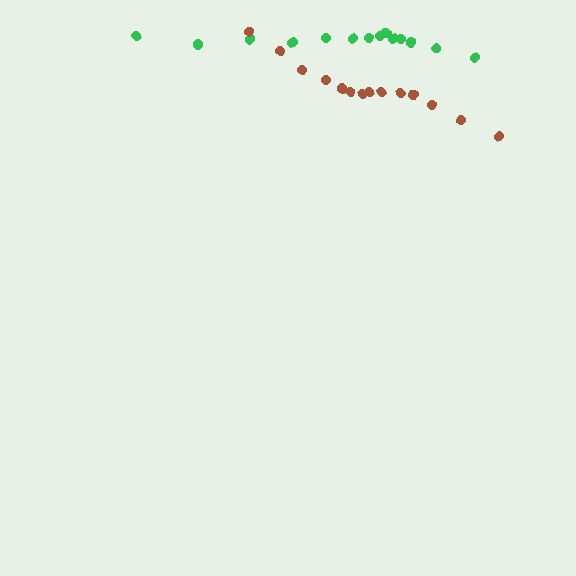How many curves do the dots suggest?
There are 2 distinct paths.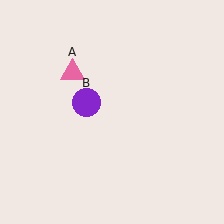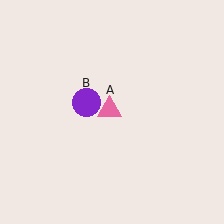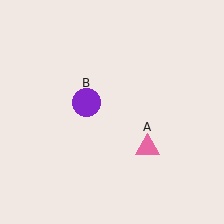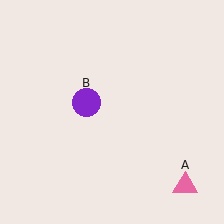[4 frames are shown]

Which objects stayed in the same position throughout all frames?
Purple circle (object B) remained stationary.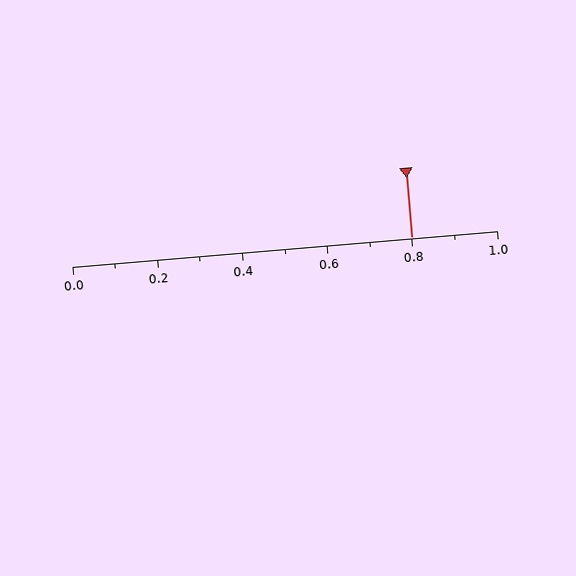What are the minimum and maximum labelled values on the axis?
The axis runs from 0.0 to 1.0.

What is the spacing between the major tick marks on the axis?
The major ticks are spaced 0.2 apart.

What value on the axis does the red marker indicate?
The marker indicates approximately 0.8.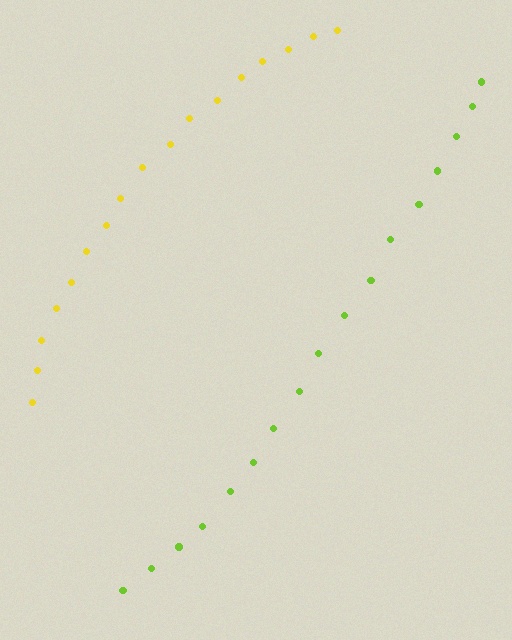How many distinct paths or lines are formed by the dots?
There are 2 distinct paths.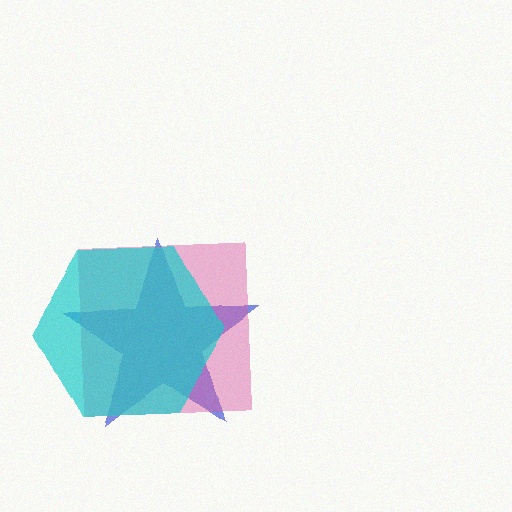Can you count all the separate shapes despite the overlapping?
Yes, there are 3 separate shapes.